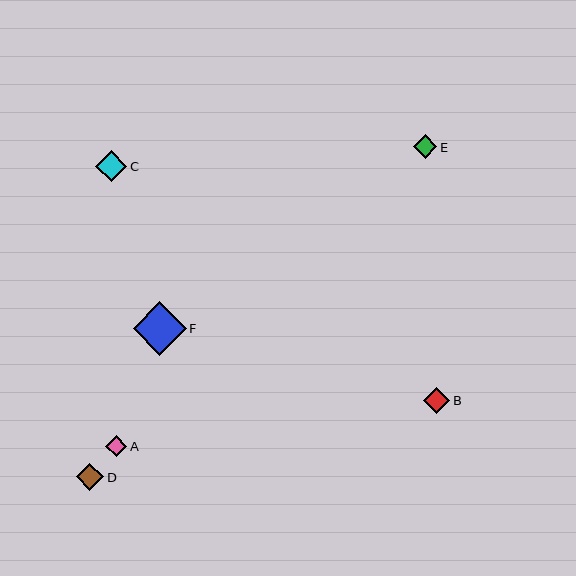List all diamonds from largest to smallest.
From largest to smallest: F, C, D, B, E, A.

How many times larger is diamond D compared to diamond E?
Diamond D is approximately 1.1 times the size of diamond E.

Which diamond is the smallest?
Diamond A is the smallest with a size of approximately 21 pixels.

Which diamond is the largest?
Diamond F is the largest with a size of approximately 53 pixels.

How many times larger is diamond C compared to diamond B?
Diamond C is approximately 1.2 times the size of diamond B.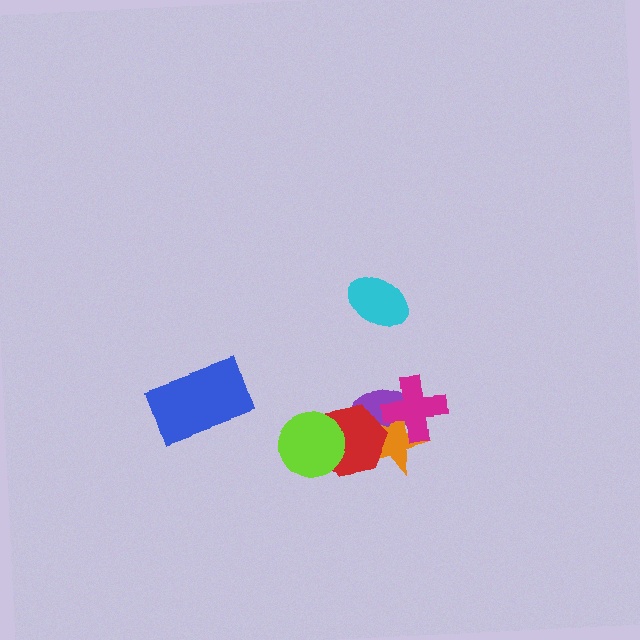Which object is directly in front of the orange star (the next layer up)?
The magenta cross is directly in front of the orange star.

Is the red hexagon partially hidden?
Yes, it is partially covered by another shape.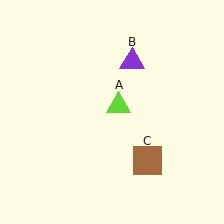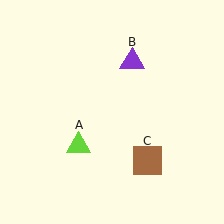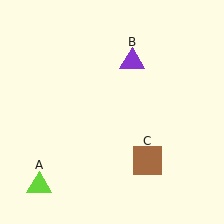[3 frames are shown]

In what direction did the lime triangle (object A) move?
The lime triangle (object A) moved down and to the left.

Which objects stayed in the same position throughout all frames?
Purple triangle (object B) and brown square (object C) remained stationary.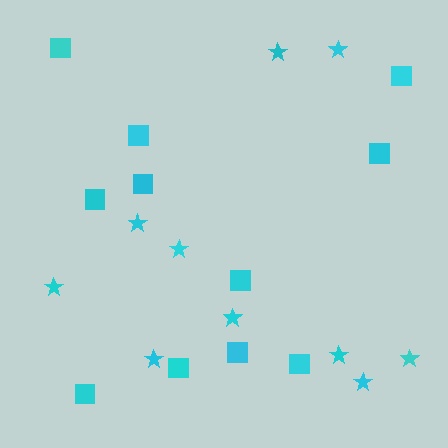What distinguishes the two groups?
There are 2 groups: one group of stars (10) and one group of squares (11).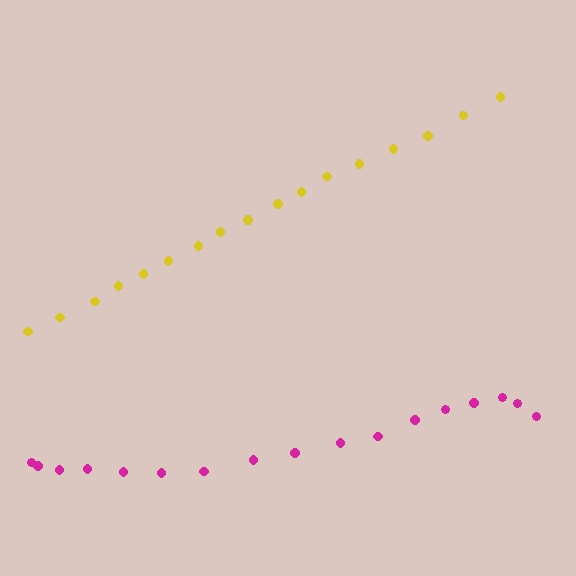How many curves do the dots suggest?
There are 2 distinct paths.